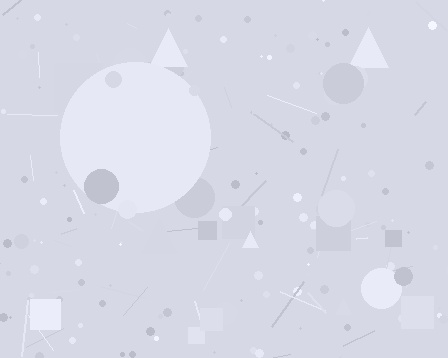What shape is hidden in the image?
A circle is hidden in the image.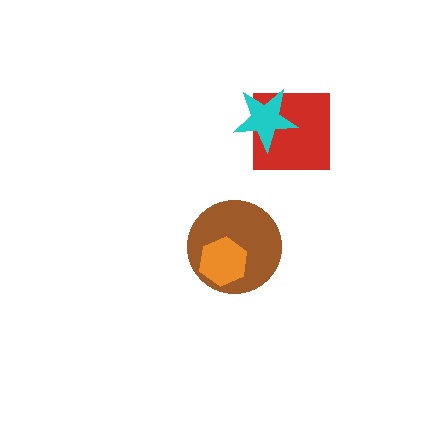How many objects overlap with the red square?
1 object overlaps with the red square.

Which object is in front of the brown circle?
The orange hexagon is in front of the brown circle.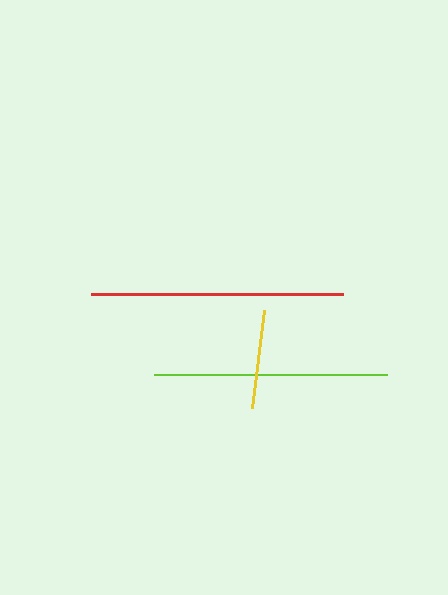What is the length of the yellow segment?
The yellow segment is approximately 99 pixels long.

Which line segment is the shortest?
The yellow line is the shortest at approximately 99 pixels.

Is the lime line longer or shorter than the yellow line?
The lime line is longer than the yellow line.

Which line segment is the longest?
The red line is the longest at approximately 252 pixels.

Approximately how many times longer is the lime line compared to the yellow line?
The lime line is approximately 2.3 times the length of the yellow line.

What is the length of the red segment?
The red segment is approximately 252 pixels long.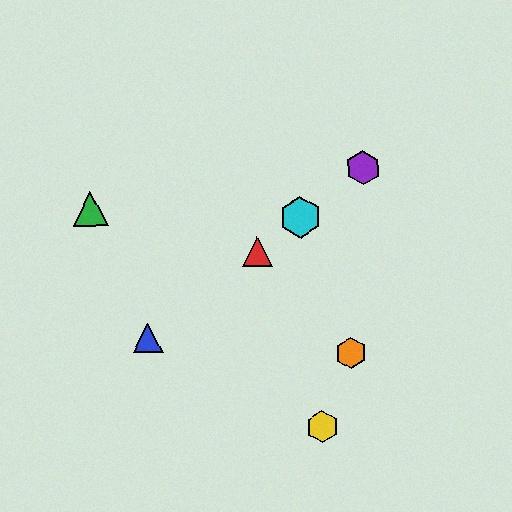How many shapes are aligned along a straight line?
4 shapes (the red triangle, the blue triangle, the purple hexagon, the cyan hexagon) are aligned along a straight line.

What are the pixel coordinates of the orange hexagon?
The orange hexagon is at (351, 353).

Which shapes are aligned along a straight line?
The red triangle, the blue triangle, the purple hexagon, the cyan hexagon are aligned along a straight line.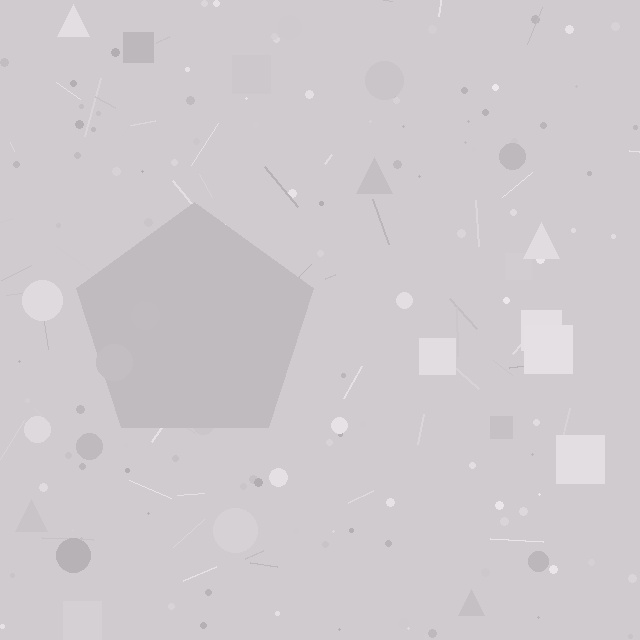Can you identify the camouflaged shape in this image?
The camouflaged shape is a pentagon.